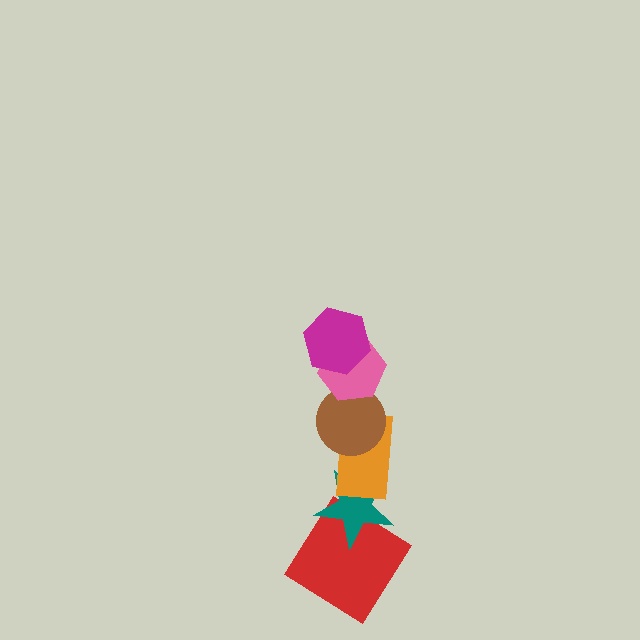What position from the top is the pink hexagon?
The pink hexagon is 2nd from the top.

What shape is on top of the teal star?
The orange rectangle is on top of the teal star.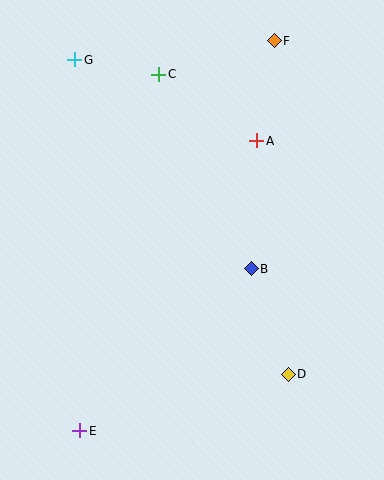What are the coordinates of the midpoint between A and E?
The midpoint between A and E is at (168, 286).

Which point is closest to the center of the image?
Point B at (251, 269) is closest to the center.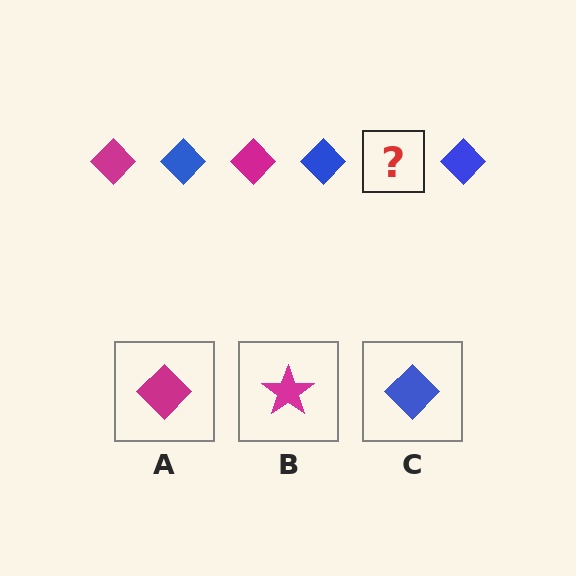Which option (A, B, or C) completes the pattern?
A.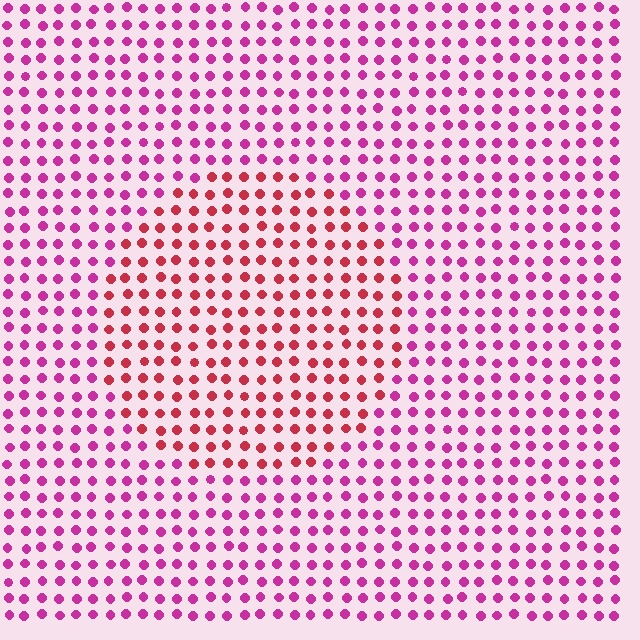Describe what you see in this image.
The image is filled with small magenta elements in a uniform arrangement. A circle-shaped region is visible where the elements are tinted to a slightly different hue, forming a subtle color boundary.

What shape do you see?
I see a circle.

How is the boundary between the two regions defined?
The boundary is defined purely by a slight shift in hue (about 35 degrees). Spacing, size, and orientation are identical on both sides.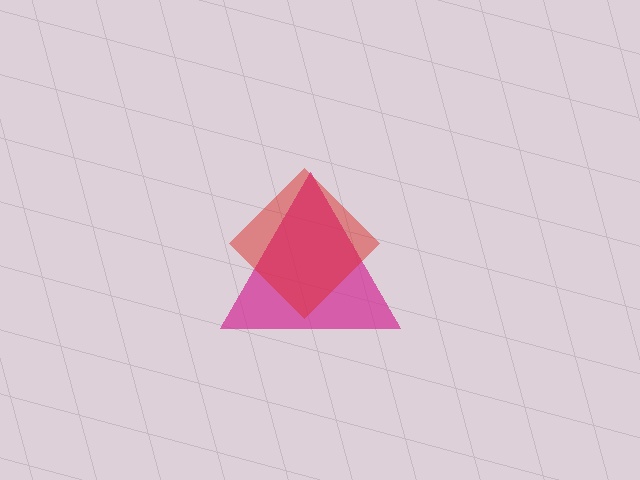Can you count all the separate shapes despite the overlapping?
Yes, there are 2 separate shapes.